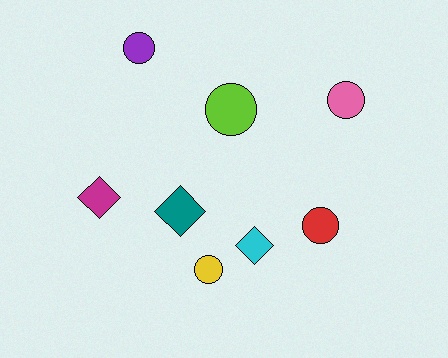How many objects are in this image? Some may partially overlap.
There are 8 objects.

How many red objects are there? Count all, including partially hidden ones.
There is 1 red object.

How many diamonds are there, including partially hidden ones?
There are 3 diamonds.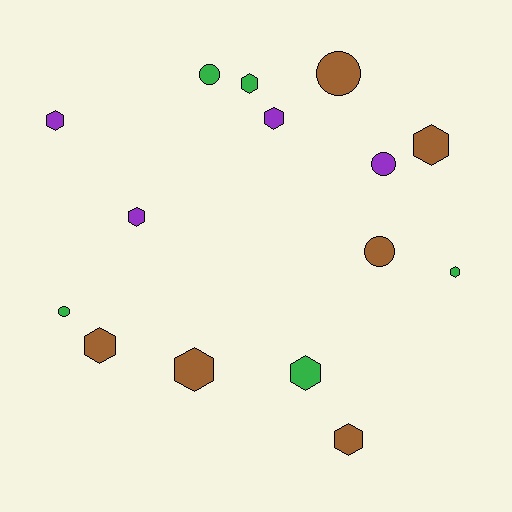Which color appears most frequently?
Brown, with 6 objects.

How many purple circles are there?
There is 1 purple circle.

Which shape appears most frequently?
Hexagon, with 10 objects.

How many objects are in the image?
There are 15 objects.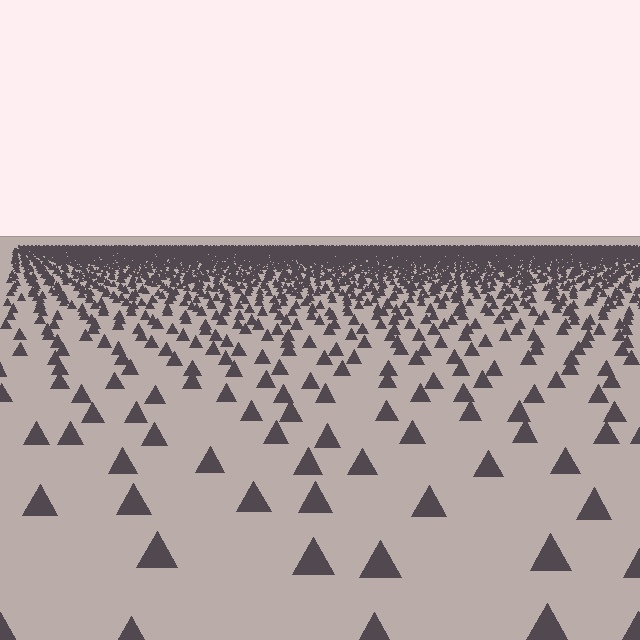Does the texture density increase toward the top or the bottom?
Density increases toward the top.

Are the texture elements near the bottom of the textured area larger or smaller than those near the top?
Larger. Near the bottom, elements are closer to the viewer and appear at a bigger on-screen size.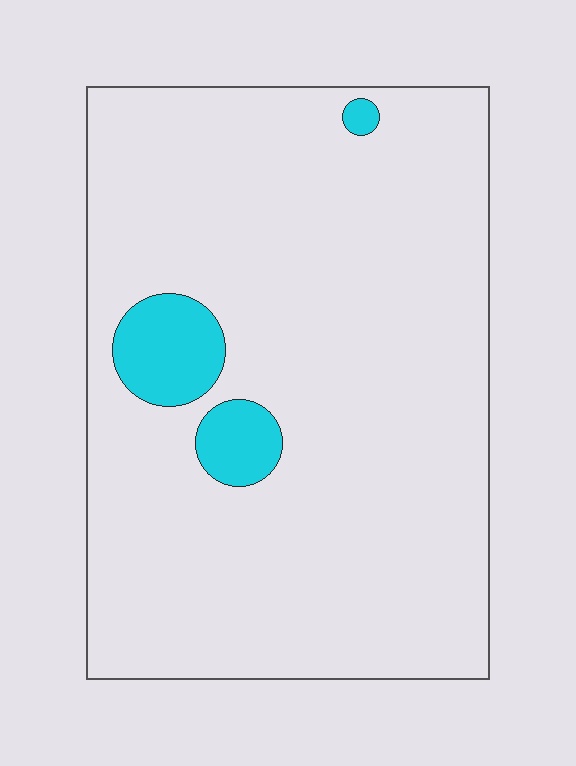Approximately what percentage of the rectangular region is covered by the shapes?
Approximately 5%.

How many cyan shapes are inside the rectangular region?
3.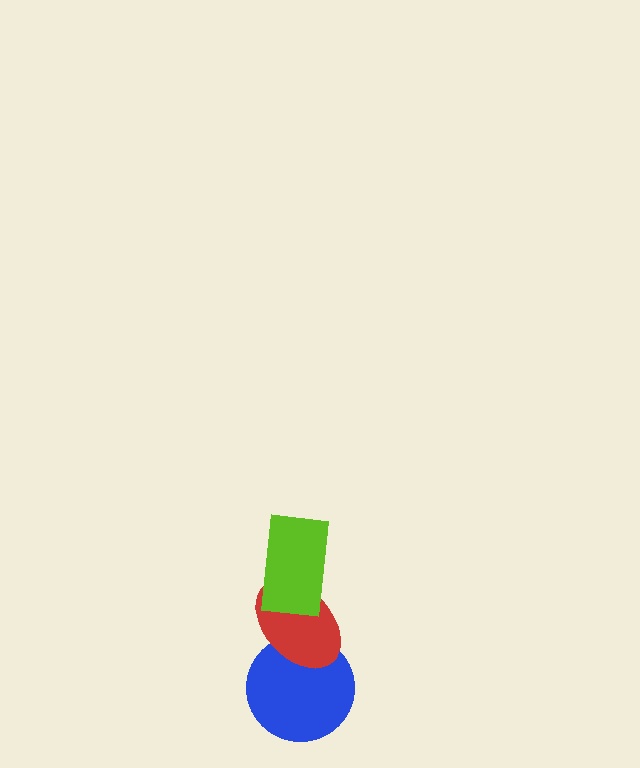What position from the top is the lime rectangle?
The lime rectangle is 1st from the top.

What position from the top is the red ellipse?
The red ellipse is 2nd from the top.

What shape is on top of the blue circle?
The red ellipse is on top of the blue circle.